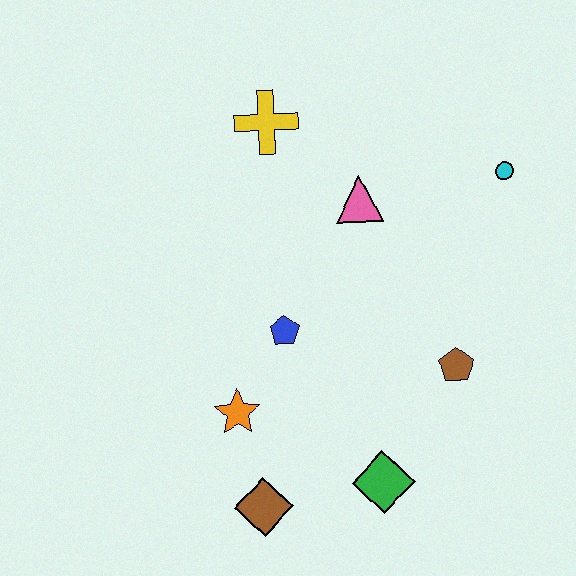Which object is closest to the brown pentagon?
The green diamond is closest to the brown pentagon.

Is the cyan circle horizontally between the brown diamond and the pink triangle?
No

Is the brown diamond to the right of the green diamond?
No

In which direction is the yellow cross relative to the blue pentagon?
The yellow cross is above the blue pentagon.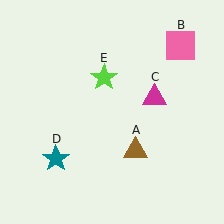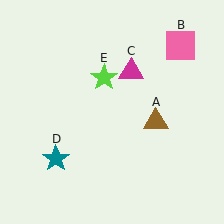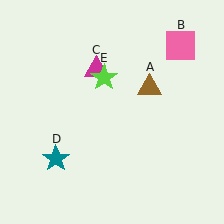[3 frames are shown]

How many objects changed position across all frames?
2 objects changed position: brown triangle (object A), magenta triangle (object C).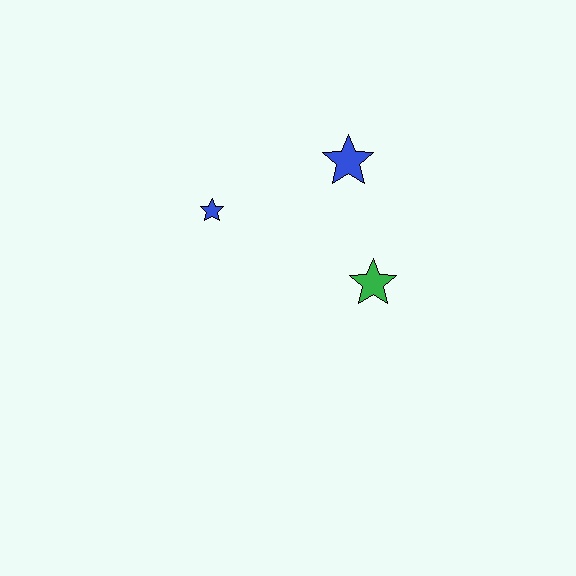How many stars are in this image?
There are 3 stars.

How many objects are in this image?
There are 3 objects.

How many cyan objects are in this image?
There are no cyan objects.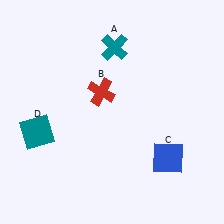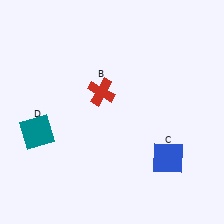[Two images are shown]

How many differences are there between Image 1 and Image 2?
There is 1 difference between the two images.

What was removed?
The teal cross (A) was removed in Image 2.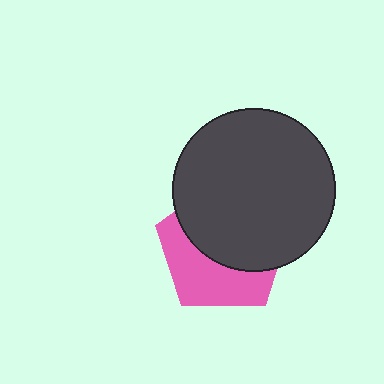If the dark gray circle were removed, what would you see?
You would see the complete pink pentagon.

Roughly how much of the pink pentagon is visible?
A small part of it is visible (roughly 43%).